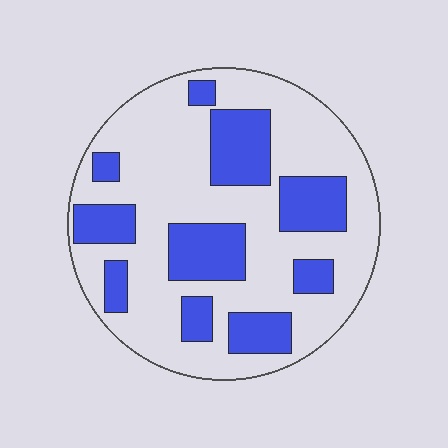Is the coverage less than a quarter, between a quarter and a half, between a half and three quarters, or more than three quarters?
Between a quarter and a half.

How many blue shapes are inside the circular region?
10.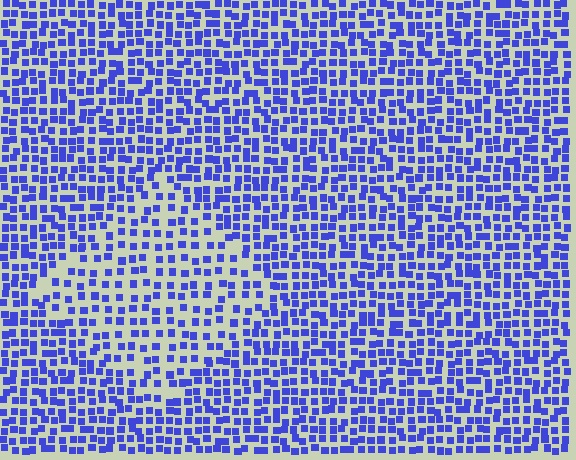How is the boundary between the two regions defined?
The boundary is defined by a change in element density (approximately 1.7x ratio). All elements are the same color, size, and shape.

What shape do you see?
I see a diamond.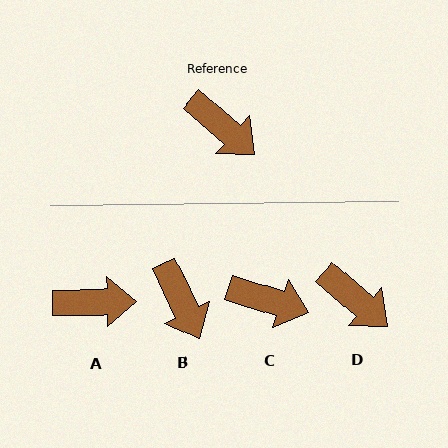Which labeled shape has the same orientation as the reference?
D.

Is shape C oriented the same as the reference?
No, it is off by about 24 degrees.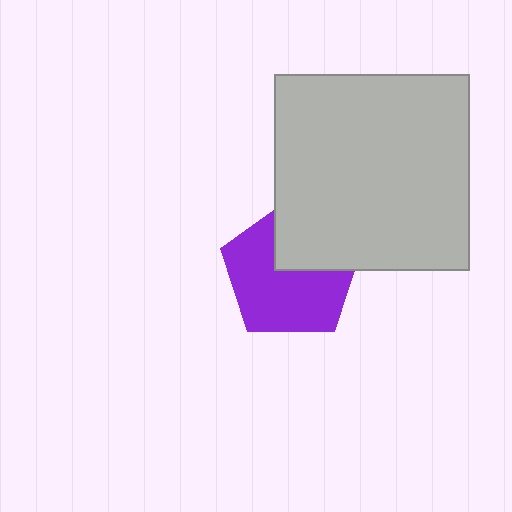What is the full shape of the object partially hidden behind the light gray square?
The partially hidden object is a purple pentagon.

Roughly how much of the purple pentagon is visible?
Most of it is visible (roughly 65%).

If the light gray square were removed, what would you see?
You would see the complete purple pentagon.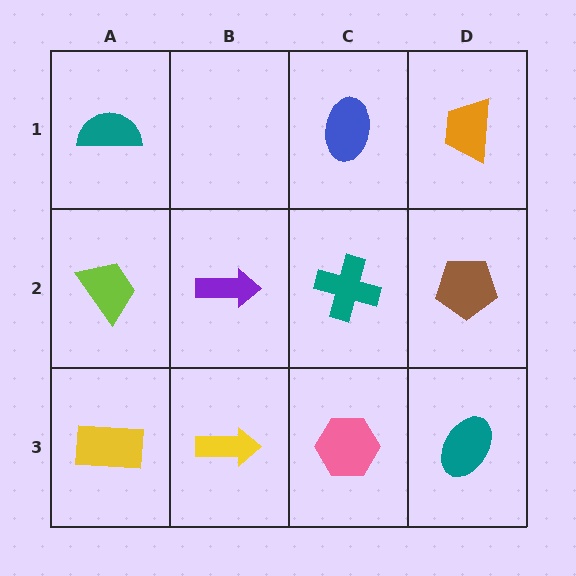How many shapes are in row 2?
4 shapes.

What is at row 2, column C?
A teal cross.